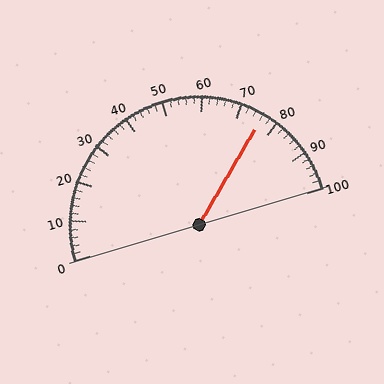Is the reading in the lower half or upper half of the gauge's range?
The reading is in the upper half of the range (0 to 100).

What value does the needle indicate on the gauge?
The needle indicates approximately 76.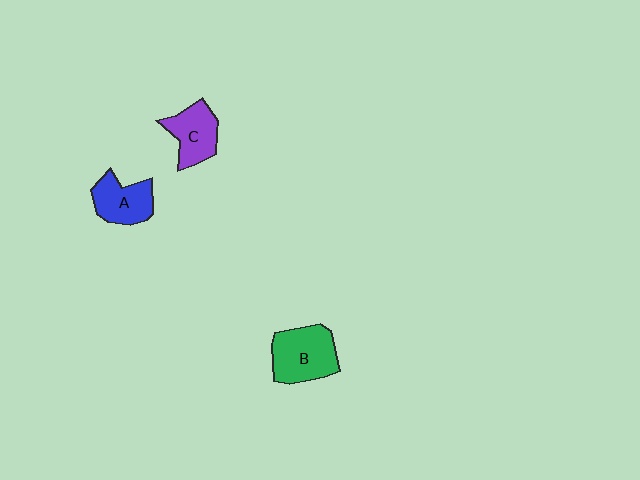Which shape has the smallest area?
Shape A (blue).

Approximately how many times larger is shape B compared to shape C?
Approximately 1.3 times.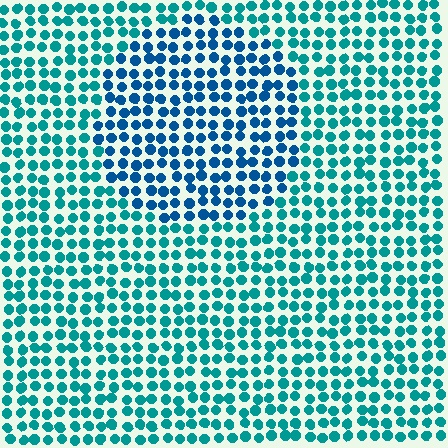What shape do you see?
I see a circle.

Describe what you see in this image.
The image is filled with small teal elements in a uniform arrangement. A circle-shaped region is visible where the elements are tinted to a slightly different hue, forming a subtle color boundary.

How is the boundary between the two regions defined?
The boundary is defined purely by a slight shift in hue (about 29 degrees). Spacing, size, and orientation are identical on both sides.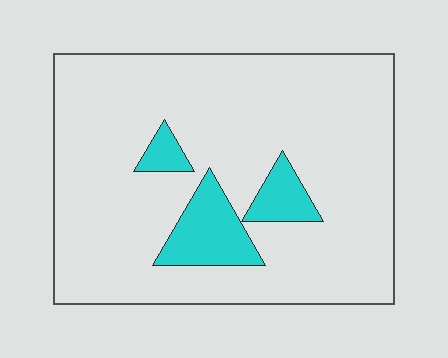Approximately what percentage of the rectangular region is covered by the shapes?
Approximately 10%.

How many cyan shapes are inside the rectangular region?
3.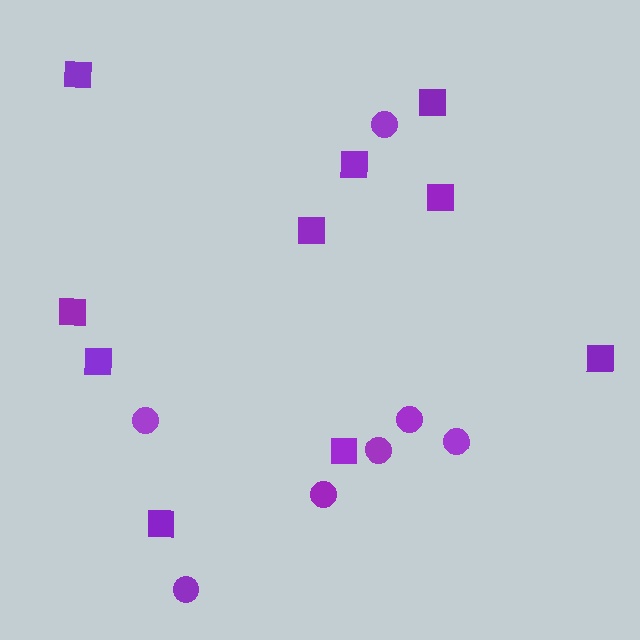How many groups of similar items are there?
There are 2 groups: one group of squares (10) and one group of circles (7).